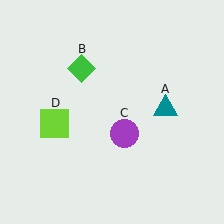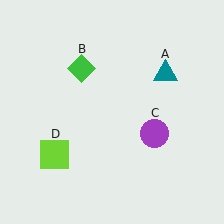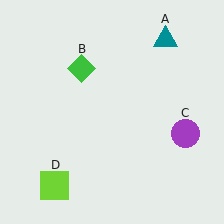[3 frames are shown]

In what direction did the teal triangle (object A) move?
The teal triangle (object A) moved up.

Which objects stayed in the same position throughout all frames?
Green diamond (object B) remained stationary.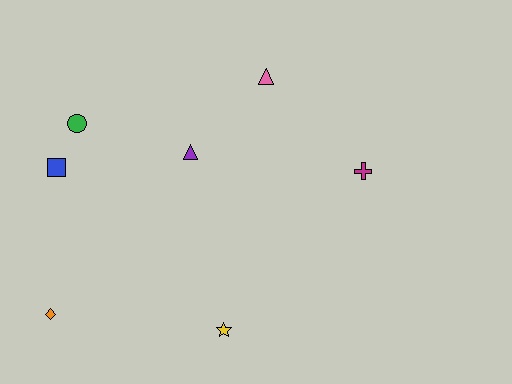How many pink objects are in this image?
There is 1 pink object.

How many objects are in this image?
There are 7 objects.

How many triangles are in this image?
There are 2 triangles.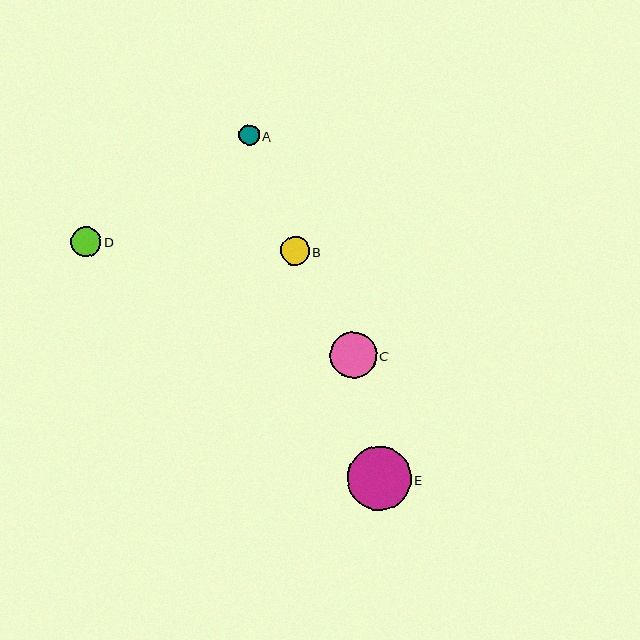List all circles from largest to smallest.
From largest to smallest: E, C, D, B, A.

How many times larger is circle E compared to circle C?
Circle E is approximately 1.4 times the size of circle C.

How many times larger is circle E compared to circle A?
Circle E is approximately 3.1 times the size of circle A.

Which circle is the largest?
Circle E is the largest with a size of approximately 64 pixels.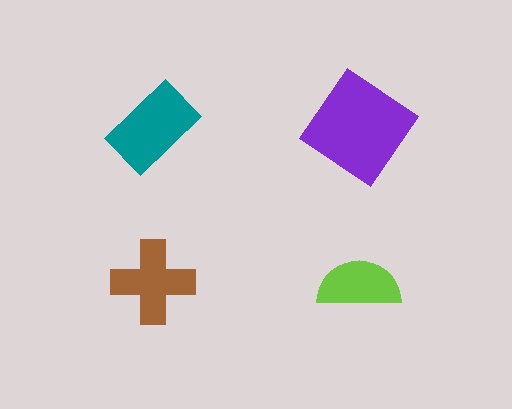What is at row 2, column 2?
A lime semicircle.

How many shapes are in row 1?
2 shapes.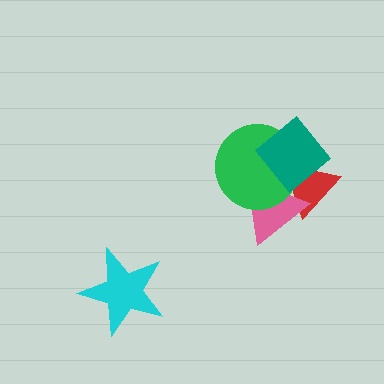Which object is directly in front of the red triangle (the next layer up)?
The pink triangle is directly in front of the red triangle.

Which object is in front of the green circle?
The teal diamond is in front of the green circle.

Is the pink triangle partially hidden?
Yes, it is partially covered by another shape.